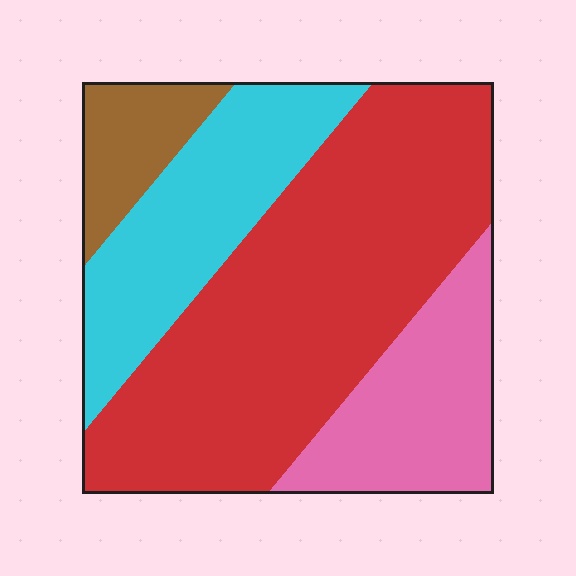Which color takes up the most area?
Red, at roughly 50%.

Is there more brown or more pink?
Pink.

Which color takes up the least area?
Brown, at roughly 10%.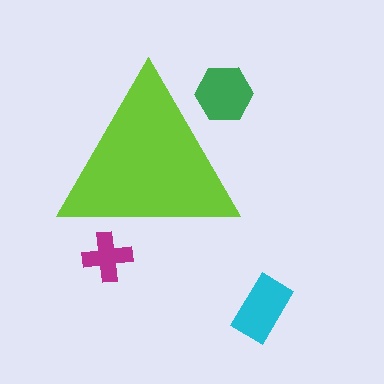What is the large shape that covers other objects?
A lime triangle.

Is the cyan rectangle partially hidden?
No, the cyan rectangle is fully visible.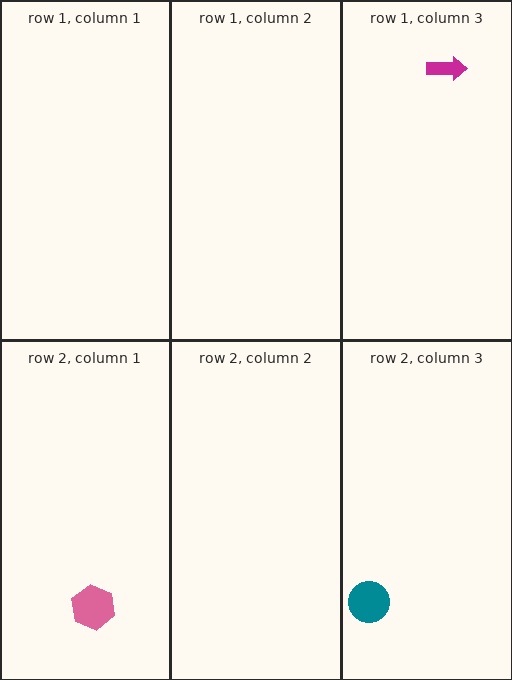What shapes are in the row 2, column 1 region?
The pink hexagon.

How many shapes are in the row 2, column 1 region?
1.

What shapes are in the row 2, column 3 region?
The teal circle.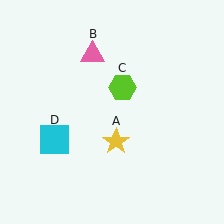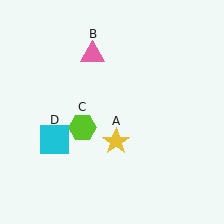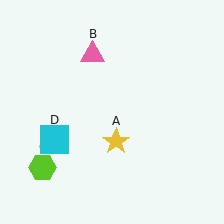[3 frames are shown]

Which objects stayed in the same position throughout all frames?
Yellow star (object A) and pink triangle (object B) and cyan square (object D) remained stationary.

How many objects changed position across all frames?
1 object changed position: lime hexagon (object C).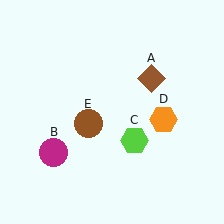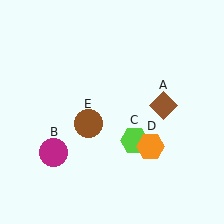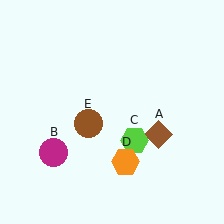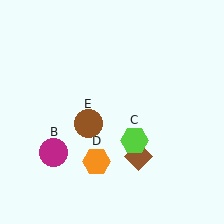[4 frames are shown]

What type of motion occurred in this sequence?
The brown diamond (object A), orange hexagon (object D) rotated clockwise around the center of the scene.